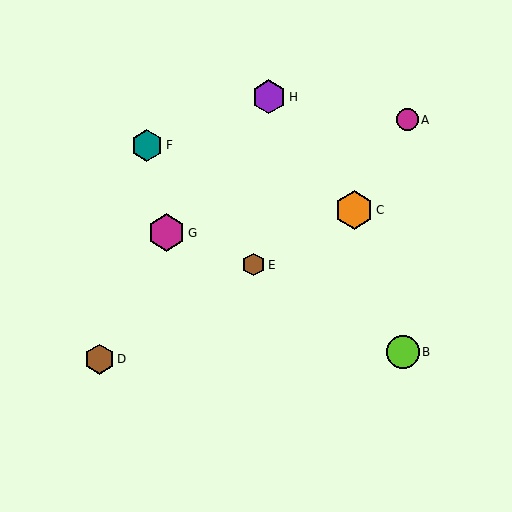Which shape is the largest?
The orange hexagon (labeled C) is the largest.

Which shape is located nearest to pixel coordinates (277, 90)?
The purple hexagon (labeled H) at (269, 97) is nearest to that location.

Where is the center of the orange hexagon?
The center of the orange hexagon is at (354, 210).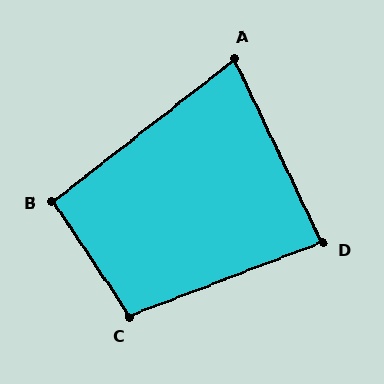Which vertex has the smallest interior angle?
A, at approximately 77 degrees.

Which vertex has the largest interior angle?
C, at approximately 103 degrees.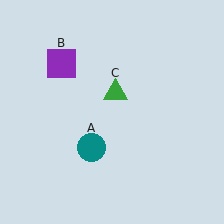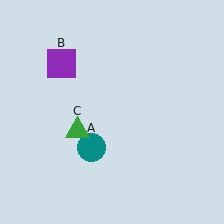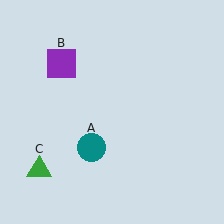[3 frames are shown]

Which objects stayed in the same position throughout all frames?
Teal circle (object A) and purple square (object B) remained stationary.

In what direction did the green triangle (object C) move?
The green triangle (object C) moved down and to the left.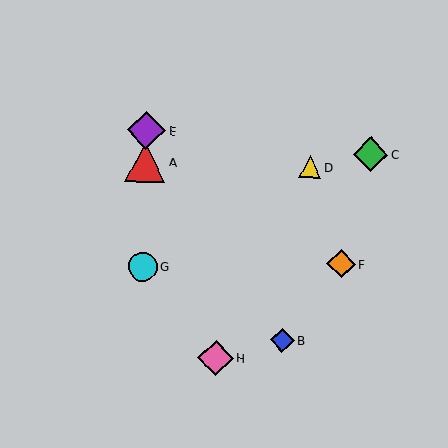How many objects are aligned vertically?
3 objects (A, E, G) are aligned vertically.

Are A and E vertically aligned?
Yes, both are at x≈145.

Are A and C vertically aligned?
No, A is at x≈145 and C is at x≈371.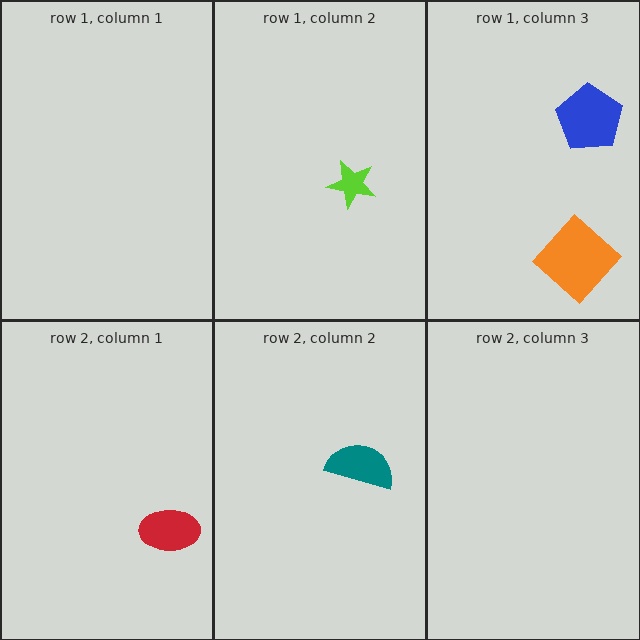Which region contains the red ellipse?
The row 2, column 1 region.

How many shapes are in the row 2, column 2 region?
1.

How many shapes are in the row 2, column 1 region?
1.